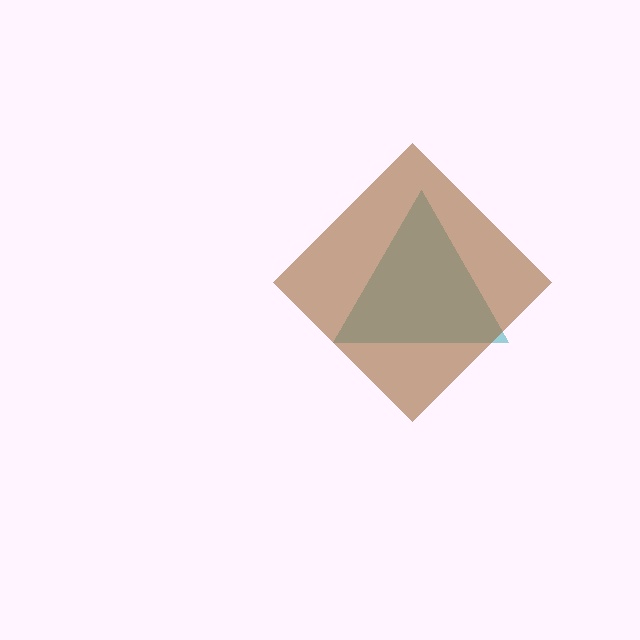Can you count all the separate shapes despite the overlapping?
Yes, there are 2 separate shapes.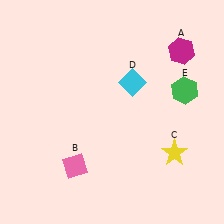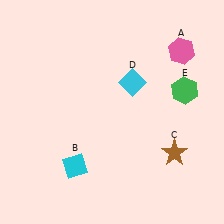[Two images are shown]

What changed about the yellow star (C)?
In Image 1, C is yellow. In Image 2, it changed to brown.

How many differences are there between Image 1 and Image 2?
There are 3 differences between the two images.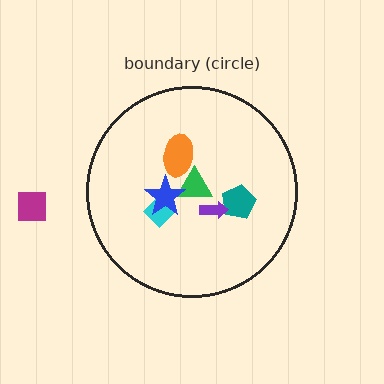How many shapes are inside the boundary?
6 inside, 1 outside.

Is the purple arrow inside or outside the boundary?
Inside.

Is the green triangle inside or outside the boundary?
Inside.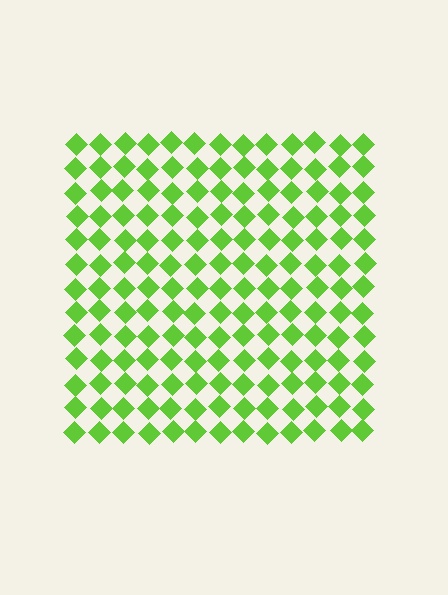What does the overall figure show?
The overall figure shows a square.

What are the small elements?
The small elements are diamonds.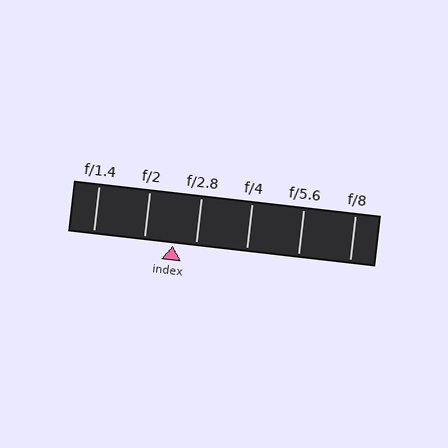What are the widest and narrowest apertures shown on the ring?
The widest aperture shown is f/1.4 and the narrowest is f/8.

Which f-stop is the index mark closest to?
The index mark is closest to f/2.8.